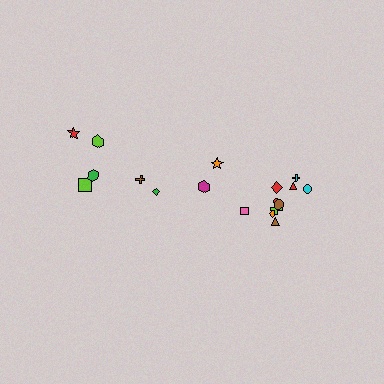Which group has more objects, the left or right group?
The right group.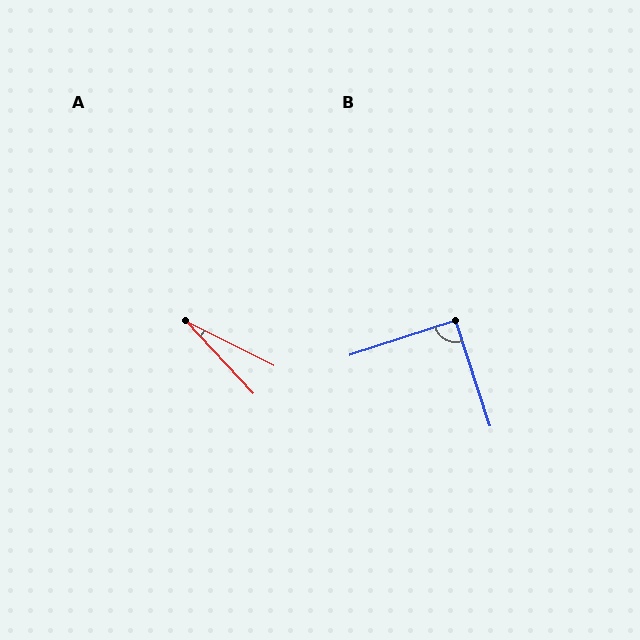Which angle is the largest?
B, at approximately 90 degrees.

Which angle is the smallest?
A, at approximately 20 degrees.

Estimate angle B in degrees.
Approximately 90 degrees.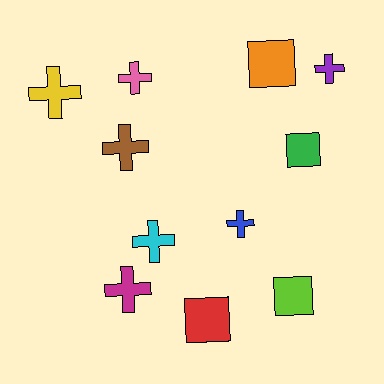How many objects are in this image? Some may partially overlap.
There are 11 objects.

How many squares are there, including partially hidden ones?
There are 4 squares.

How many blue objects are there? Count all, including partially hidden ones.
There is 1 blue object.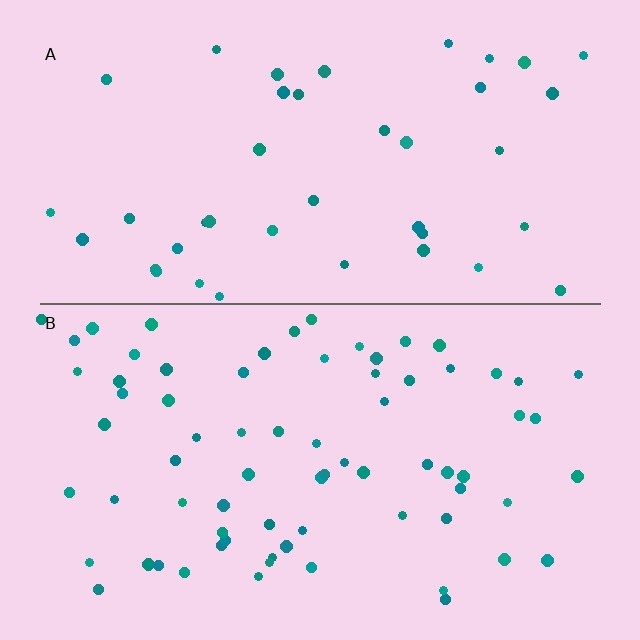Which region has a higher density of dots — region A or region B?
B (the bottom).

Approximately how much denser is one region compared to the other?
Approximately 1.8× — region B over region A.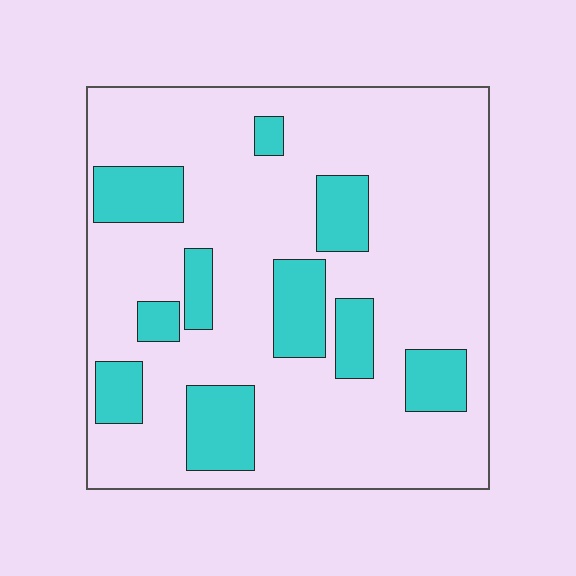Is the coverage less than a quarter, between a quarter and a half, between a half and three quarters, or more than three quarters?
Less than a quarter.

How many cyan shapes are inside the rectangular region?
10.